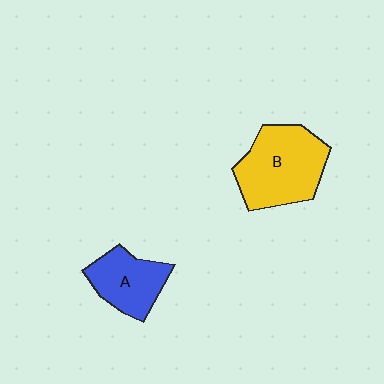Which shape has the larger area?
Shape B (yellow).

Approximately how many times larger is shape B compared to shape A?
Approximately 1.6 times.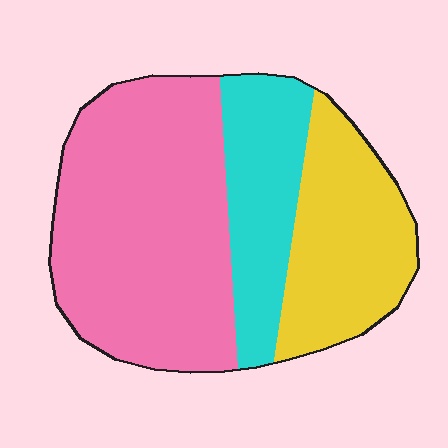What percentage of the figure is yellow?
Yellow covers 27% of the figure.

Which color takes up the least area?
Cyan, at roughly 20%.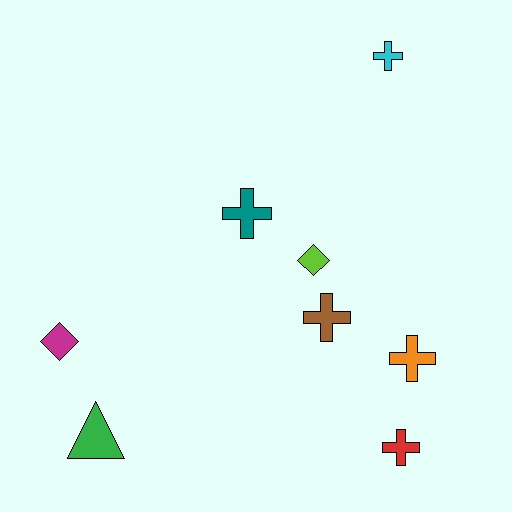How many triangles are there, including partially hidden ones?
There is 1 triangle.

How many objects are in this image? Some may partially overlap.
There are 8 objects.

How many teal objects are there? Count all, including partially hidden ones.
There is 1 teal object.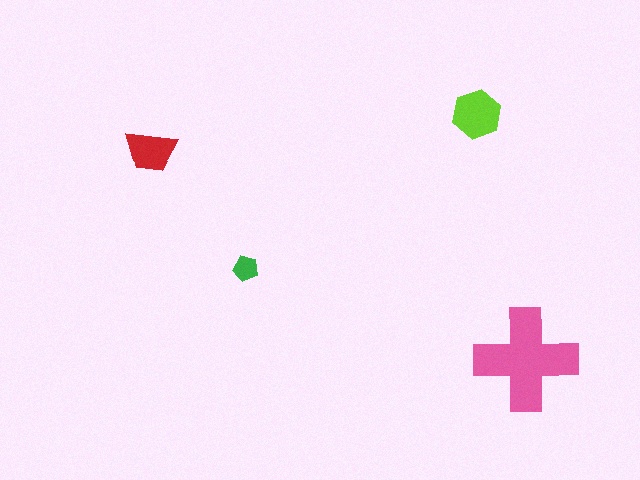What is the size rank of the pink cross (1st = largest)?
1st.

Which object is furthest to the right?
The pink cross is rightmost.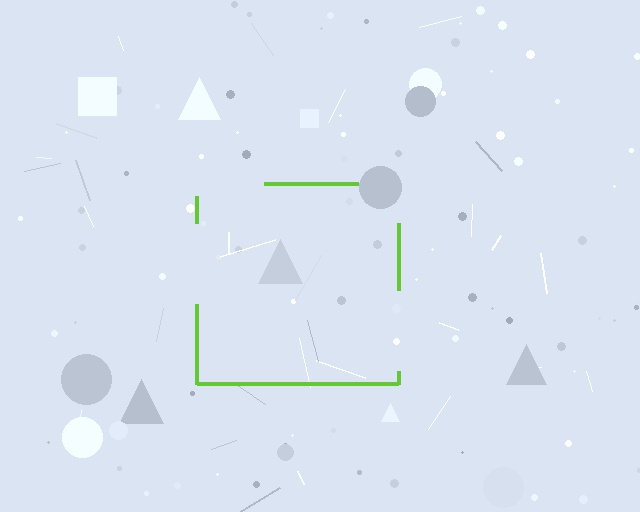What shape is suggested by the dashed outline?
The dashed outline suggests a square.